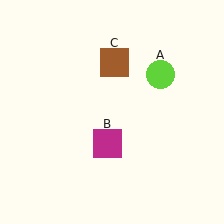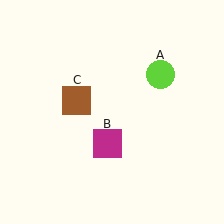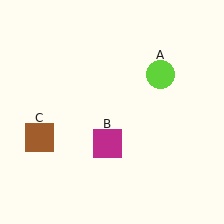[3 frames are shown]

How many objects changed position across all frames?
1 object changed position: brown square (object C).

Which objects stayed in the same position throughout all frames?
Lime circle (object A) and magenta square (object B) remained stationary.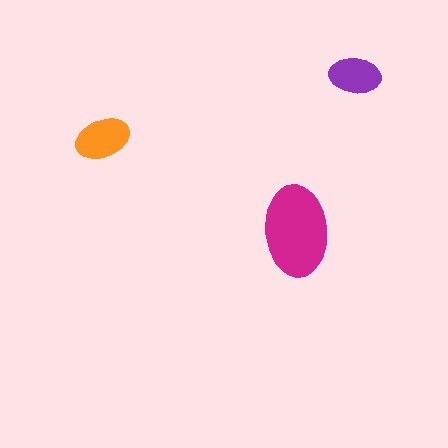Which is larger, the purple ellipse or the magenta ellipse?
The magenta one.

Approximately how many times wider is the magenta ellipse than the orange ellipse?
About 1.5 times wider.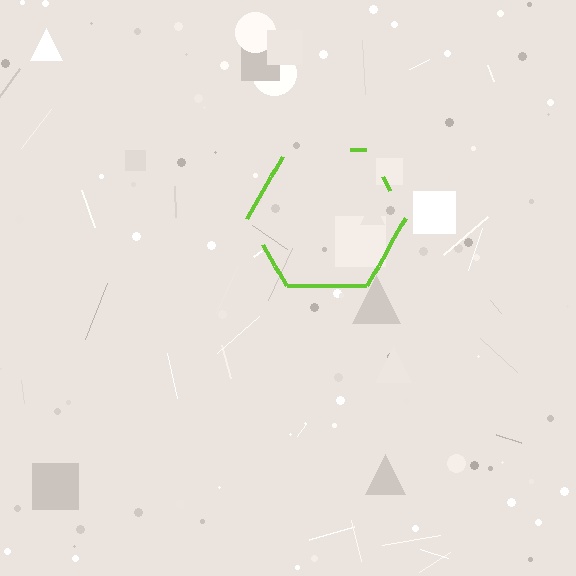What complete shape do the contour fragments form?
The contour fragments form a hexagon.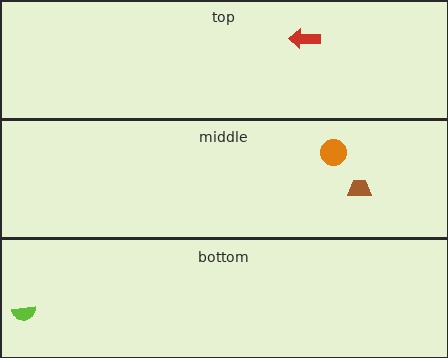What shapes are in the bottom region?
The lime semicircle.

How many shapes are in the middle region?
2.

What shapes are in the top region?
The red arrow.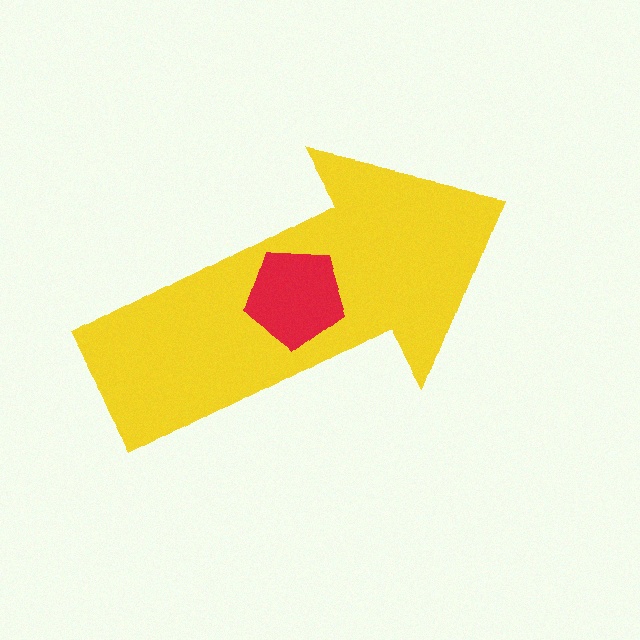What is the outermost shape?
The yellow arrow.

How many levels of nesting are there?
2.